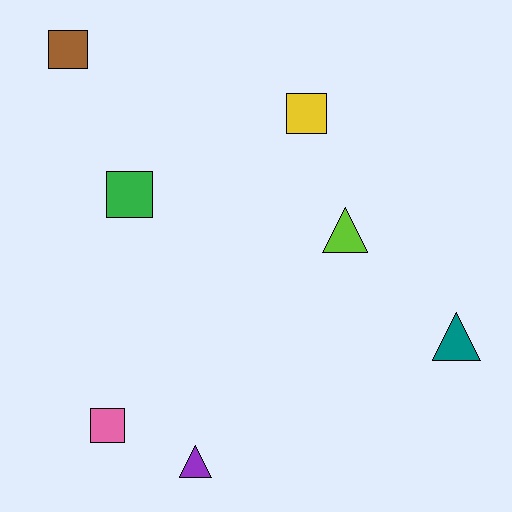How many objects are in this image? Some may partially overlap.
There are 7 objects.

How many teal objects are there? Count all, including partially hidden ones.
There is 1 teal object.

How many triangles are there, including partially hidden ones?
There are 3 triangles.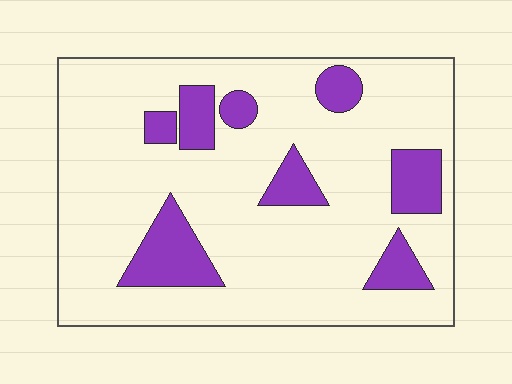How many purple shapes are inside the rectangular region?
8.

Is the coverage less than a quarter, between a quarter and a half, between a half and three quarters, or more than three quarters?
Less than a quarter.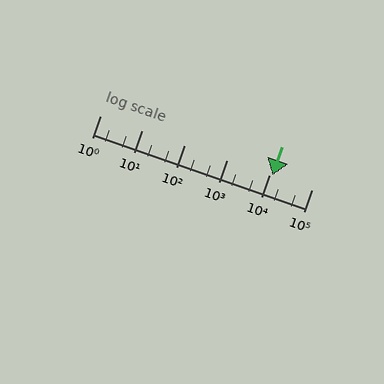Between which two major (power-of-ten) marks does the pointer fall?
The pointer is between 10000 and 100000.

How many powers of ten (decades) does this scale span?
The scale spans 5 decades, from 1 to 100000.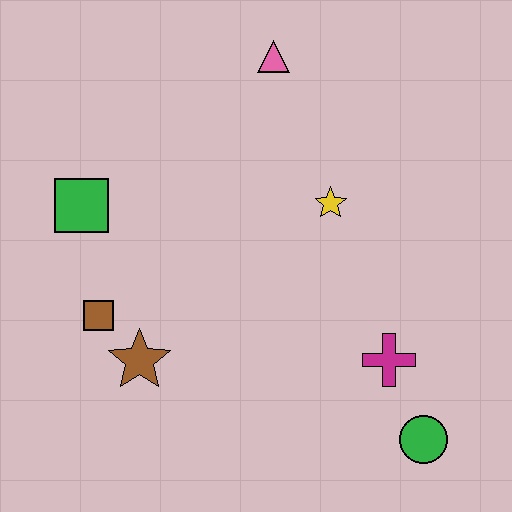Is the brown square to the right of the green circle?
No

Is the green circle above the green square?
No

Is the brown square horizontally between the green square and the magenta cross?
Yes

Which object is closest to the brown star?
The brown square is closest to the brown star.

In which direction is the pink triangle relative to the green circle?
The pink triangle is above the green circle.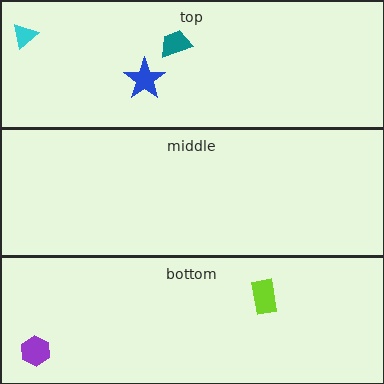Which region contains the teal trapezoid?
The top region.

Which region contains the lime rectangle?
The bottom region.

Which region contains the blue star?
The top region.